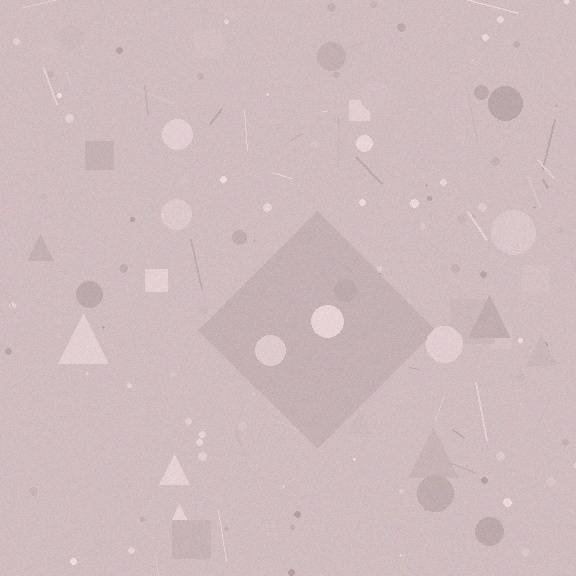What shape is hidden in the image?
A diamond is hidden in the image.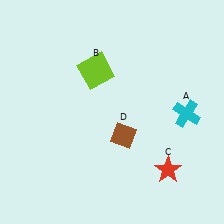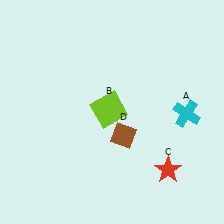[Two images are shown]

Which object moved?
The lime square (B) moved down.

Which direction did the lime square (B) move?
The lime square (B) moved down.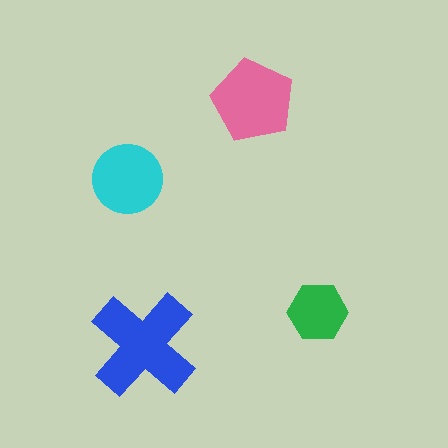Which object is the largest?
The blue cross.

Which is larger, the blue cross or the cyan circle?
The blue cross.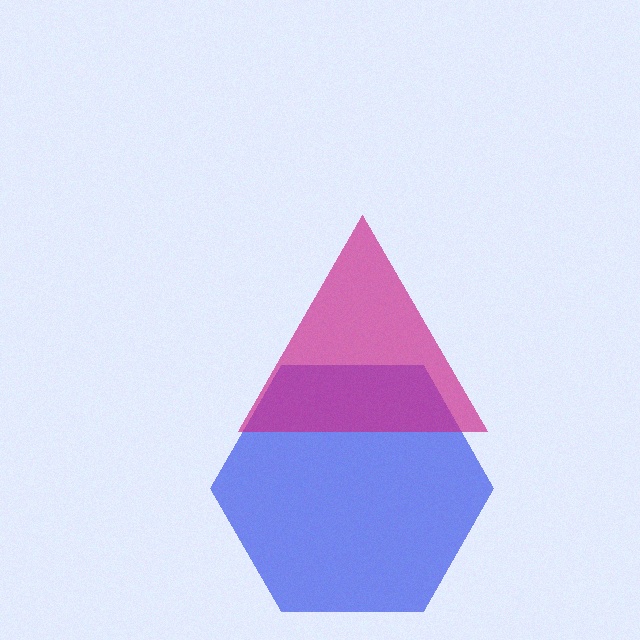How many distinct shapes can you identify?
There are 2 distinct shapes: a blue hexagon, a magenta triangle.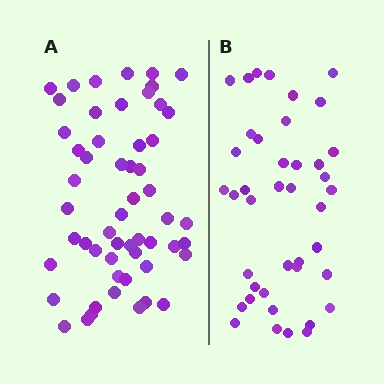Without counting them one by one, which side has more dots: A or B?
Region A (the left region) has more dots.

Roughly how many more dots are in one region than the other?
Region A has approximately 15 more dots than region B.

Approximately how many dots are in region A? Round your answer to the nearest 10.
About 60 dots. (The exact count is 55, which rounds to 60.)